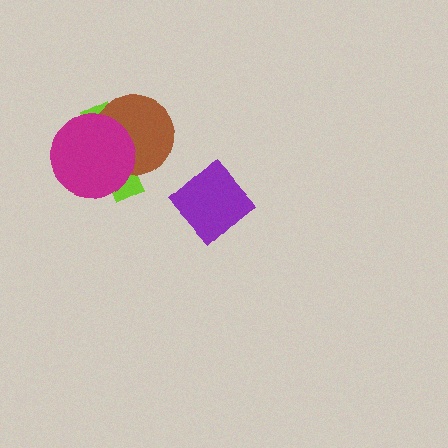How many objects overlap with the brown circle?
2 objects overlap with the brown circle.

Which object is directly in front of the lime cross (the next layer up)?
The brown circle is directly in front of the lime cross.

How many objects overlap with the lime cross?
2 objects overlap with the lime cross.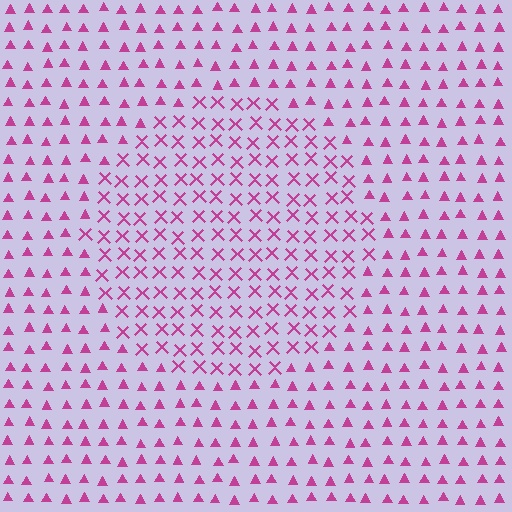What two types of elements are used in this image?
The image uses X marks inside the circle region and triangles outside it.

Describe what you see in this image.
The image is filled with small magenta elements arranged in a uniform grid. A circle-shaped region contains X marks, while the surrounding area contains triangles. The boundary is defined purely by the change in element shape.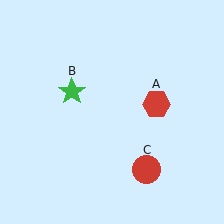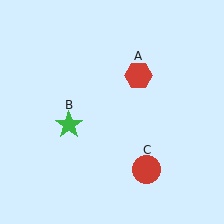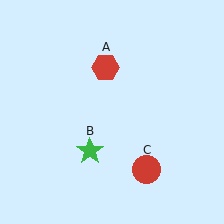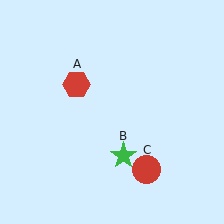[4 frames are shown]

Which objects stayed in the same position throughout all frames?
Red circle (object C) remained stationary.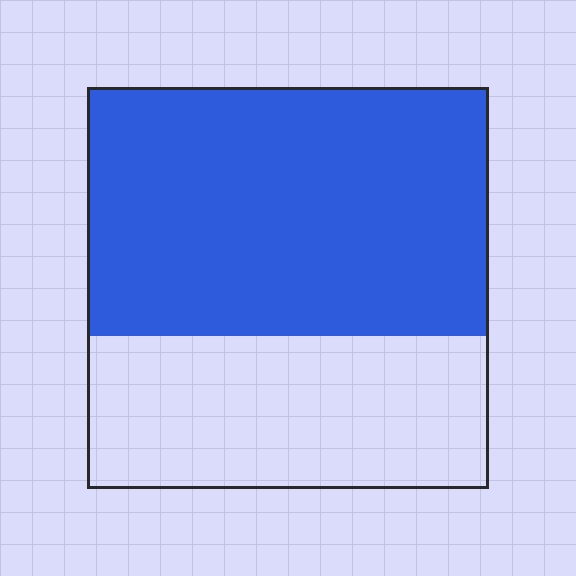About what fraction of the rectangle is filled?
About five eighths (5/8).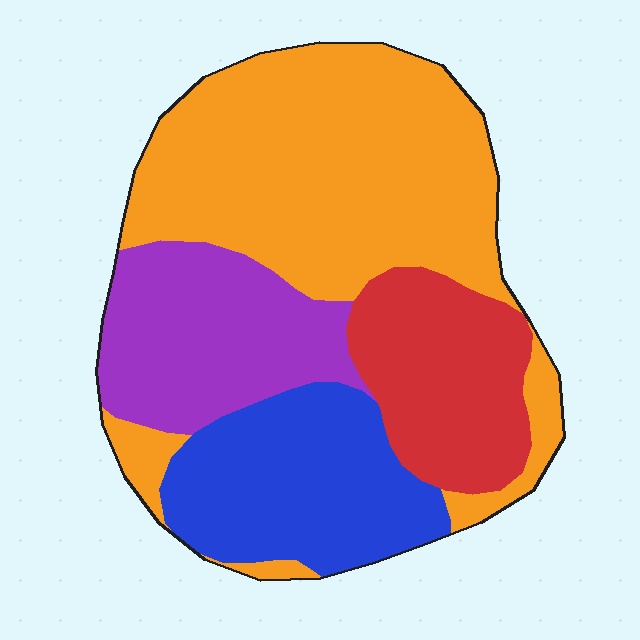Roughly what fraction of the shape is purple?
Purple takes up about one fifth (1/5) of the shape.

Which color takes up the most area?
Orange, at roughly 45%.